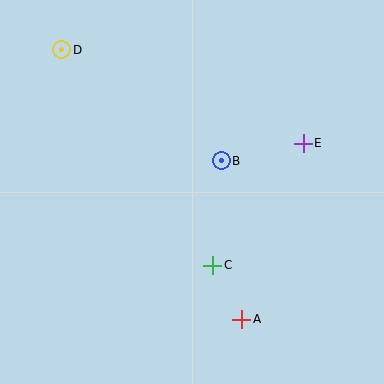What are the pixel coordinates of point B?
Point B is at (221, 161).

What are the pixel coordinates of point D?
Point D is at (62, 50).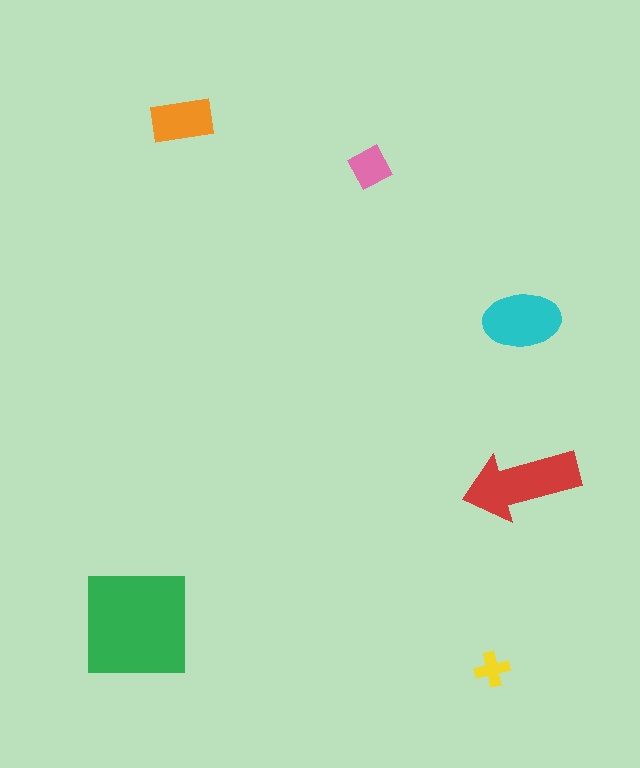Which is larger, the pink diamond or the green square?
The green square.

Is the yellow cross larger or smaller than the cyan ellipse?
Smaller.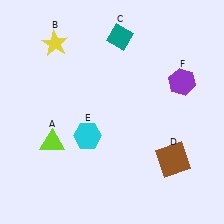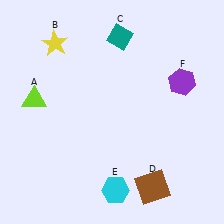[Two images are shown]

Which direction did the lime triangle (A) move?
The lime triangle (A) moved up.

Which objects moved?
The objects that moved are: the lime triangle (A), the brown square (D), the cyan hexagon (E).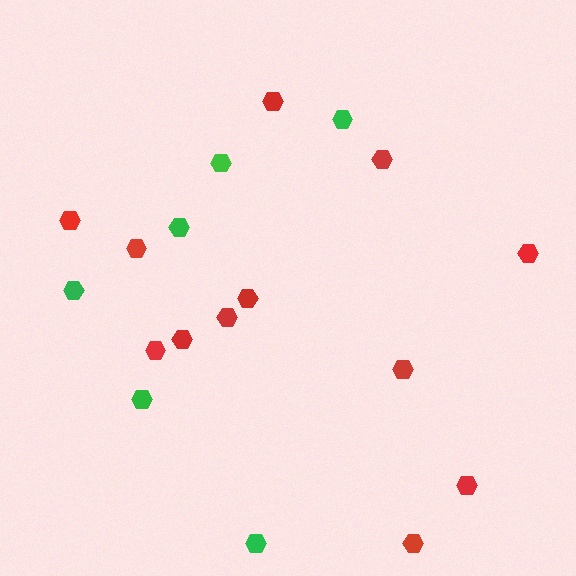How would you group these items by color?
There are 2 groups: one group of green hexagons (6) and one group of red hexagons (12).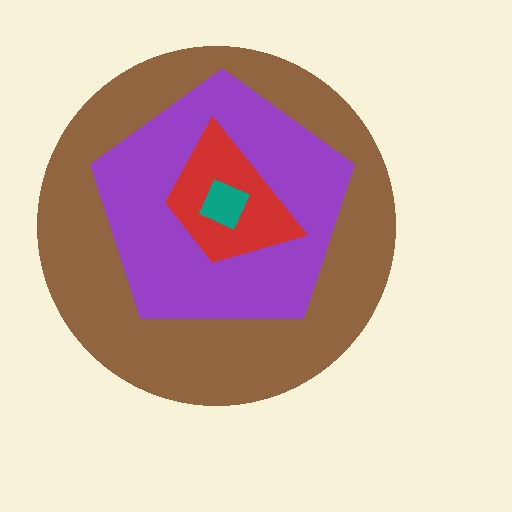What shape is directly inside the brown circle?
The purple pentagon.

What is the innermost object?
The teal square.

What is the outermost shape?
The brown circle.